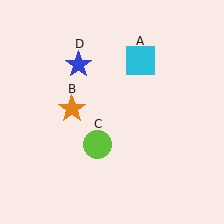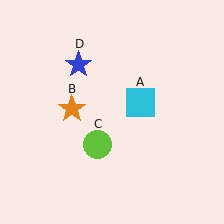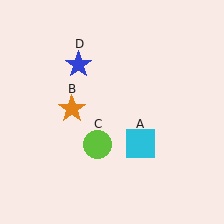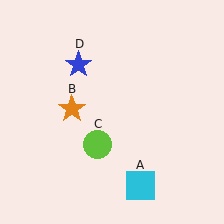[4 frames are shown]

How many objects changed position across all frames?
1 object changed position: cyan square (object A).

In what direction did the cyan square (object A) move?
The cyan square (object A) moved down.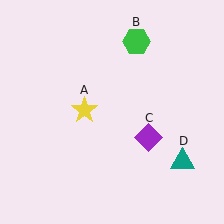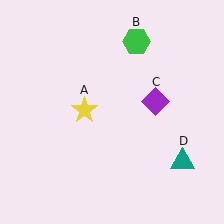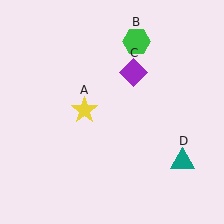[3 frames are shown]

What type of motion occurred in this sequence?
The purple diamond (object C) rotated counterclockwise around the center of the scene.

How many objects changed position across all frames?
1 object changed position: purple diamond (object C).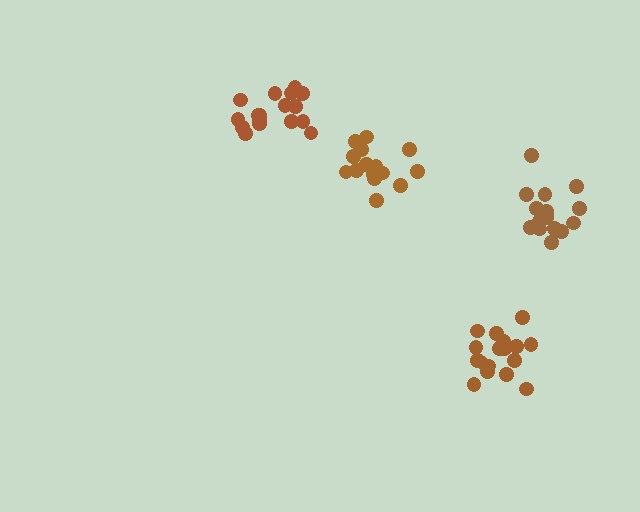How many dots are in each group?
Group 1: 17 dots, Group 2: 17 dots, Group 3: 16 dots, Group 4: 17 dots (67 total).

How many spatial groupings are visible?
There are 4 spatial groupings.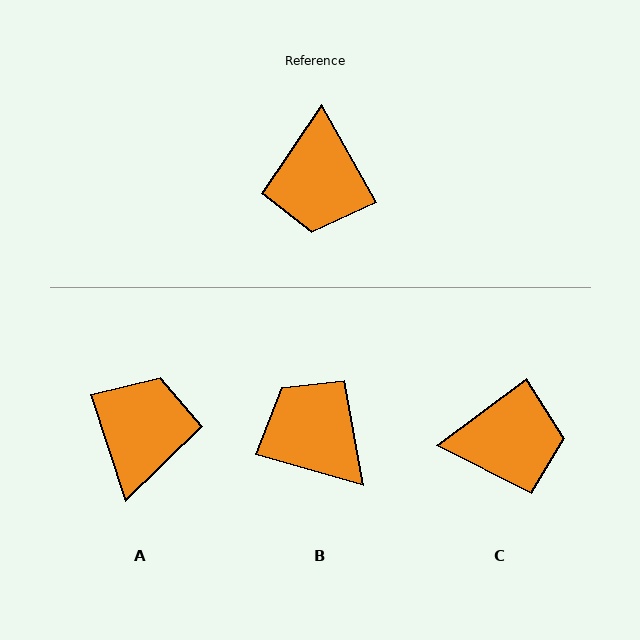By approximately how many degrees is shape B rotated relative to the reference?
Approximately 136 degrees clockwise.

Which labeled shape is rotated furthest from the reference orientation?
A, about 169 degrees away.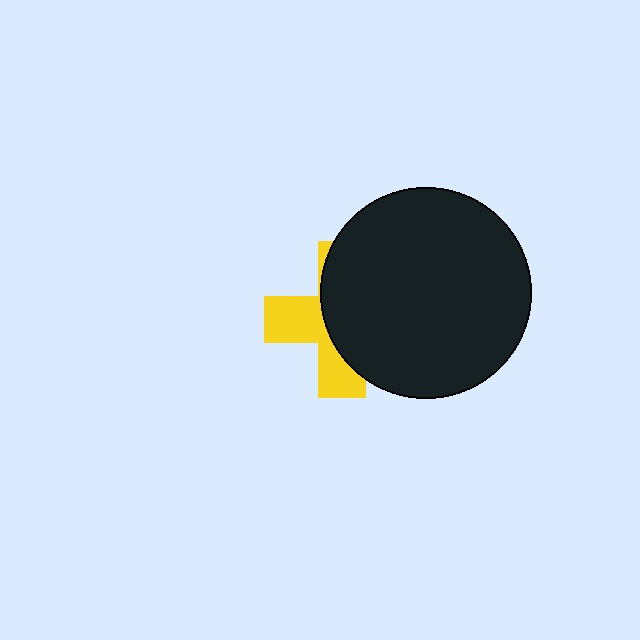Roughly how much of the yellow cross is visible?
A small part of it is visible (roughly 41%).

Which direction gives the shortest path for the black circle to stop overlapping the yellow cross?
Moving right gives the shortest separation.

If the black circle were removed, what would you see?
You would see the complete yellow cross.